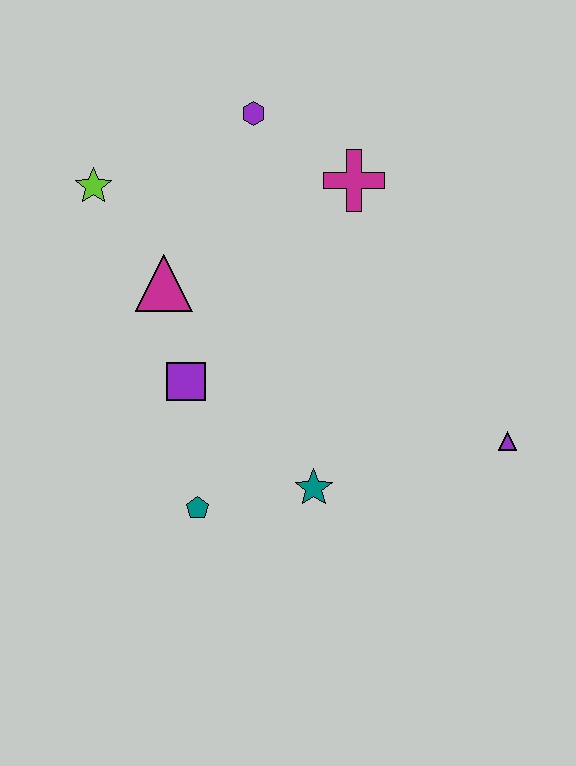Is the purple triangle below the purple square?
Yes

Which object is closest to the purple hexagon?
The magenta cross is closest to the purple hexagon.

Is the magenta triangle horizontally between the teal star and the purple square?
No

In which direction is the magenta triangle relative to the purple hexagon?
The magenta triangle is below the purple hexagon.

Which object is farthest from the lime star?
The purple triangle is farthest from the lime star.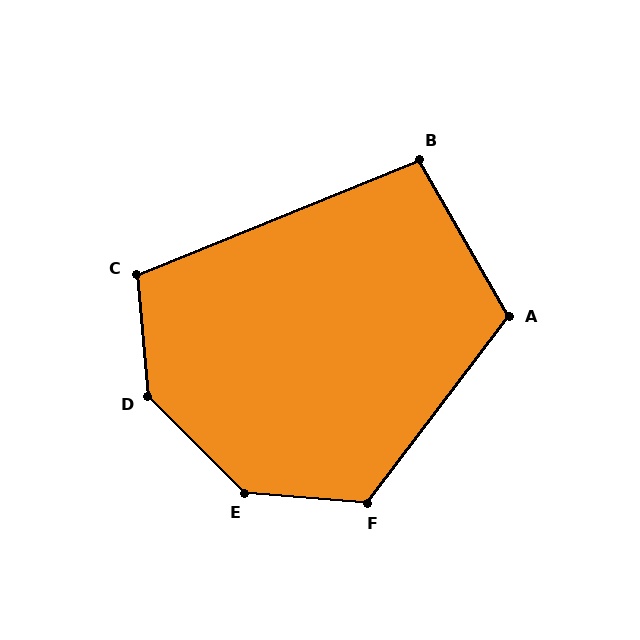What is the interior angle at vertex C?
Approximately 107 degrees (obtuse).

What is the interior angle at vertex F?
Approximately 123 degrees (obtuse).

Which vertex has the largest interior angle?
D, at approximately 140 degrees.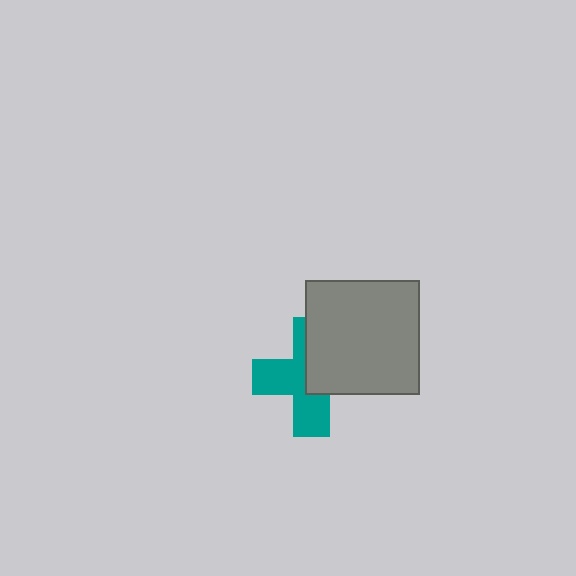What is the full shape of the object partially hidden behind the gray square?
The partially hidden object is a teal cross.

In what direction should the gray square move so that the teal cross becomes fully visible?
The gray square should move toward the upper-right. That is the shortest direction to clear the overlap and leave the teal cross fully visible.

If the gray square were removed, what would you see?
You would see the complete teal cross.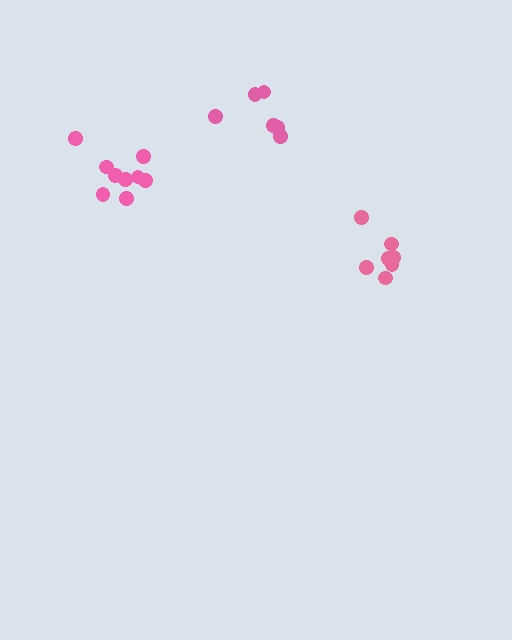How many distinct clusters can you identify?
There are 3 distinct clusters.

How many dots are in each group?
Group 1: 9 dots, Group 2: 6 dots, Group 3: 7 dots (22 total).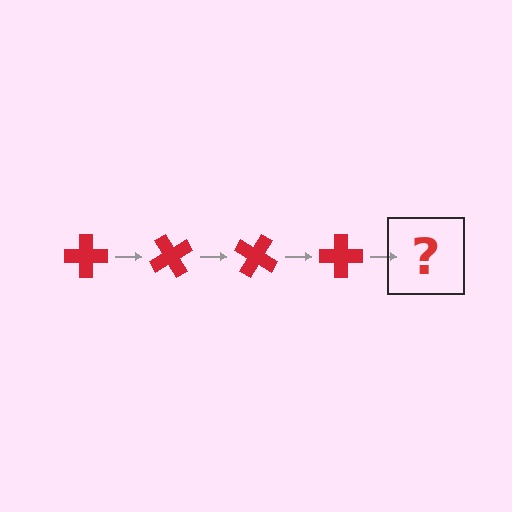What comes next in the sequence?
The next element should be a red cross rotated 240 degrees.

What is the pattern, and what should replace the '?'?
The pattern is that the cross rotates 60 degrees each step. The '?' should be a red cross rotated 240 degrees.